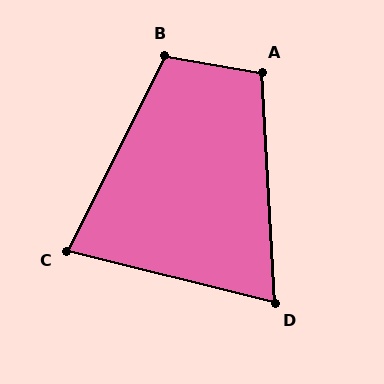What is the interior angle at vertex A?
Approximately 103 degrees (obtuse).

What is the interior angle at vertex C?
Approximately 77 degrees (acute).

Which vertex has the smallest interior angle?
D, at approximately 73 degrees.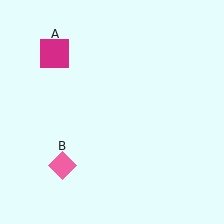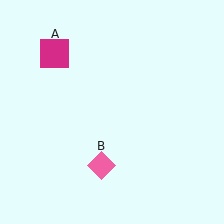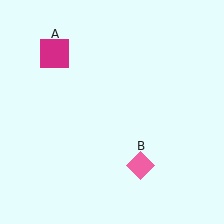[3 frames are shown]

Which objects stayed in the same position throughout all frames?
Magenta square (object A) remained stationary.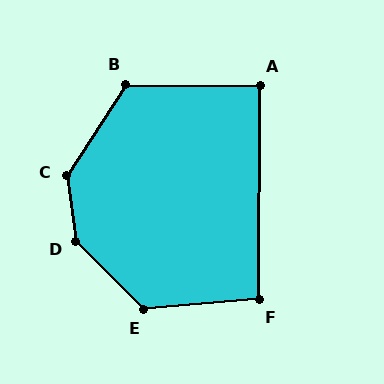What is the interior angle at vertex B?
Approximately 122 degrees (obtuse).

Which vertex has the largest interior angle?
D, at approximately 142 degrees.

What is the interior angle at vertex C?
Approximately 139 degrees (obtuse).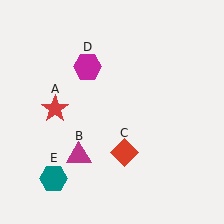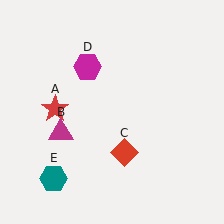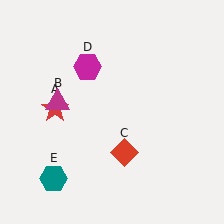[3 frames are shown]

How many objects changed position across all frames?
1 object changed position: magenta triangle (object B).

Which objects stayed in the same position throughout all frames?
Red star (object A) and red diamond (object C) and magenta hexagon (object D) and teal hexagon (object E) remained stationary.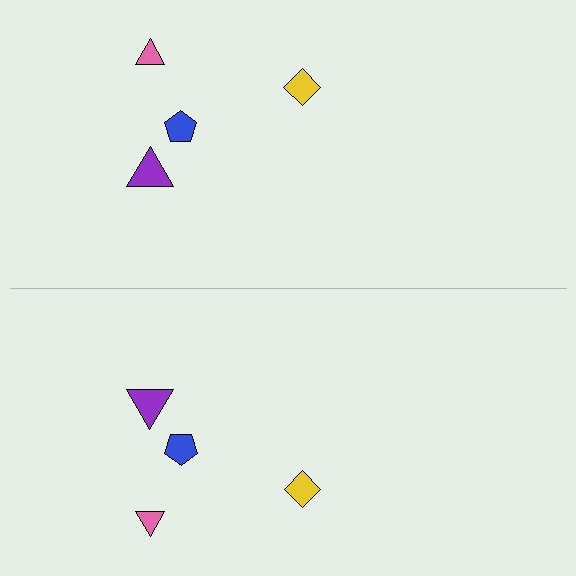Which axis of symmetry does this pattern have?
The pattern has a horizontal axis of symmetry running through the center of the image.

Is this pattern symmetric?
Yes, this pattern has bilateral (reflection) symmetry.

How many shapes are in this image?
There are 8 shapes in this image.